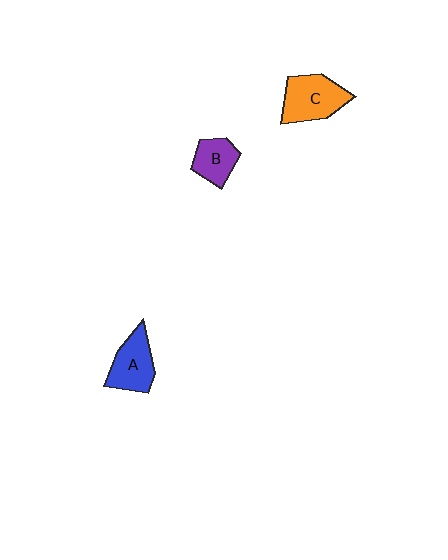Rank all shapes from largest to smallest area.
From largest to smallest: C (orange), A (blue), B (purple).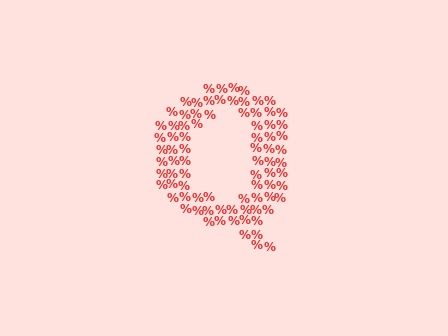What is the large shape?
The large shape is the letter Q.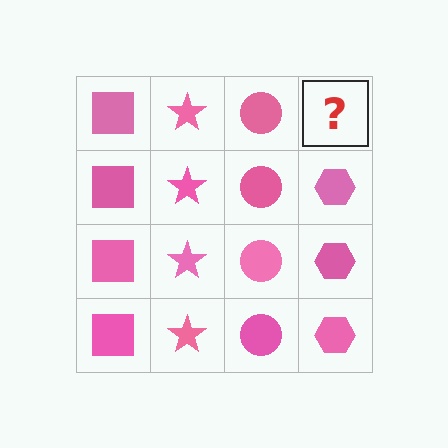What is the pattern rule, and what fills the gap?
The rule is that each column has a consistent shape. The gap should be filled with a pink hexagon.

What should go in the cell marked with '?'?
The missing cell should contain a pink hexagon.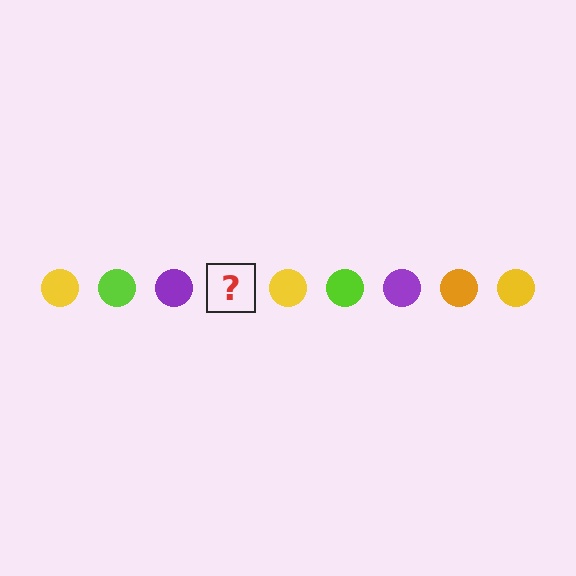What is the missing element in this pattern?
The missing element is an orange circle.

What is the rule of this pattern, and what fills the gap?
The rule is that the pattern cycles through yellow, lime, purple, orange circles. The gap should be filled with an orange circle.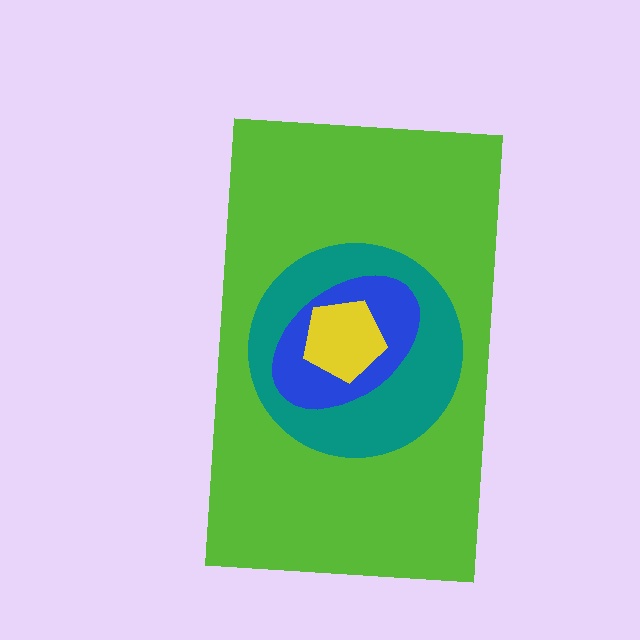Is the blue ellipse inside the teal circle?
Yes.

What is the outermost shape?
The lime rectangle.